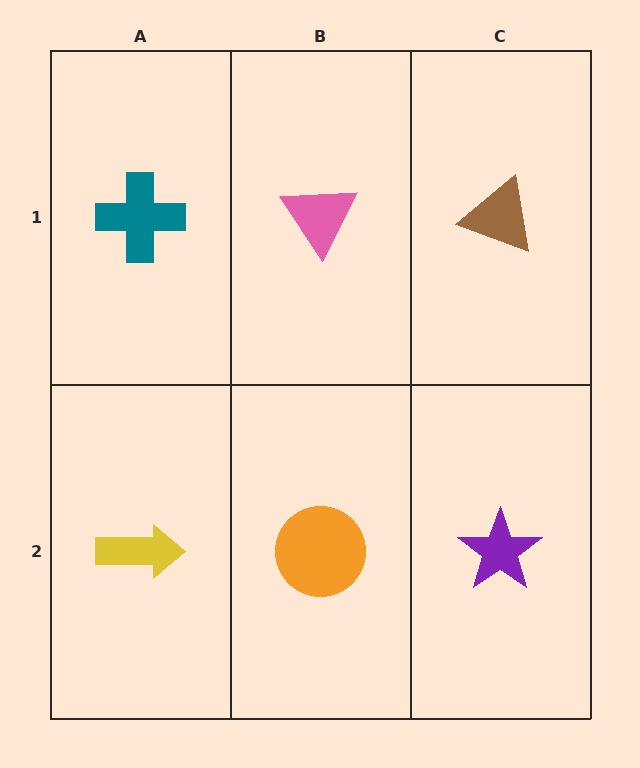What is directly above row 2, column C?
A brown triangle.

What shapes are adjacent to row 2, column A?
A teal cross (row 1, column A), an orange circle (row 2, column B).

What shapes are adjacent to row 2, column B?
A pink triangle (row 1, column B), a yellow arrow (row 2, column A), a purple star (row 2, column C).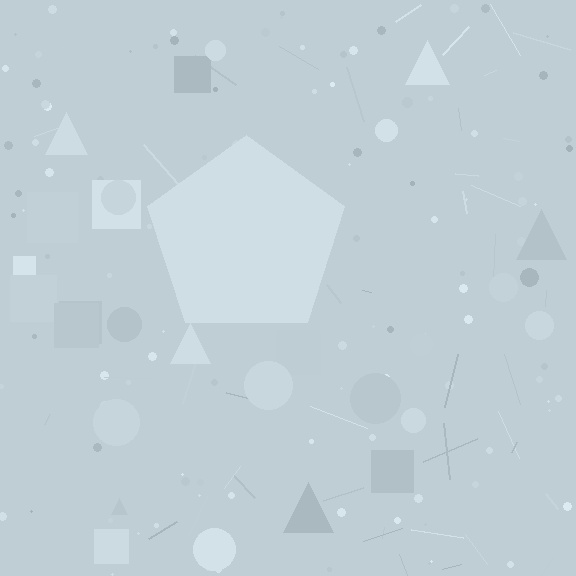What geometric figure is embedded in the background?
A pentagon is embedded in the background.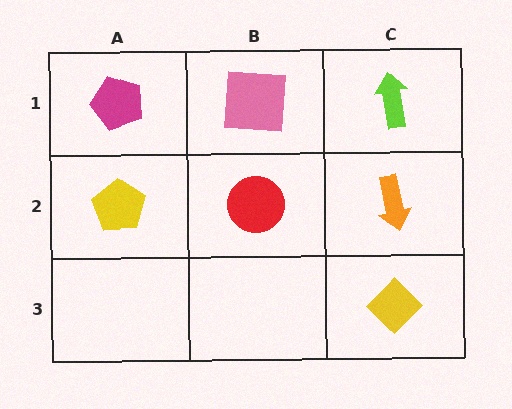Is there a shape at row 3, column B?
No, that cell is empty.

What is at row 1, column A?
A magenta pentagon.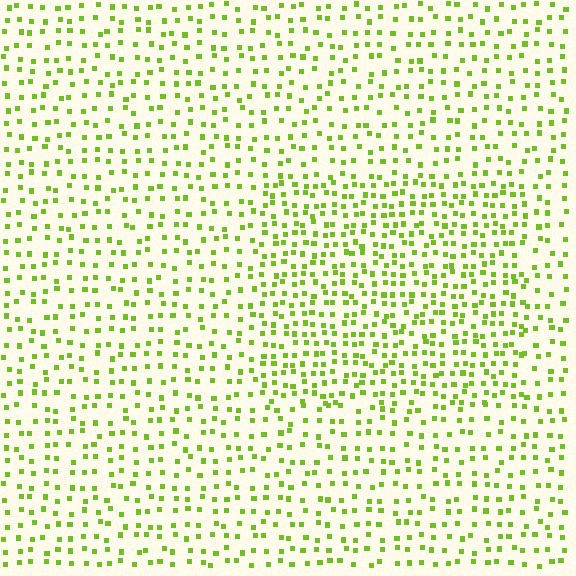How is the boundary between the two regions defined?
The boundary is defined by a change in element density (approximately 1.7x ratio). All elements are the same color, size, and shape.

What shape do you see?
I see a rectangle.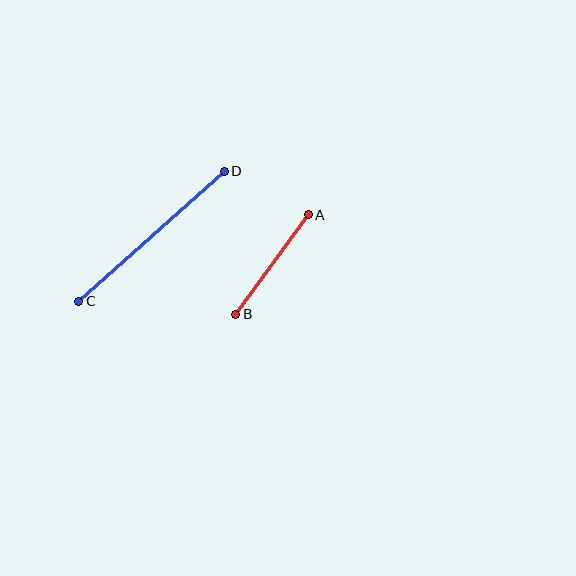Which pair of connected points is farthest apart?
Points C and D are farthest apart.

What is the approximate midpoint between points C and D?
The midpoint is at approximately (151, 236) pixels.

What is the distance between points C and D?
The distance is approximately 195 pixels.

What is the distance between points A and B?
The distance is approximately 123 pixels.